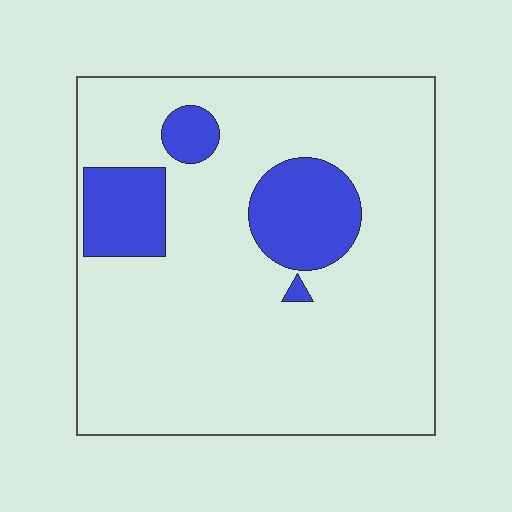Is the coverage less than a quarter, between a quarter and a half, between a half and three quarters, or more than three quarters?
Less than a quarter.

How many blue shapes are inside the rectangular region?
4.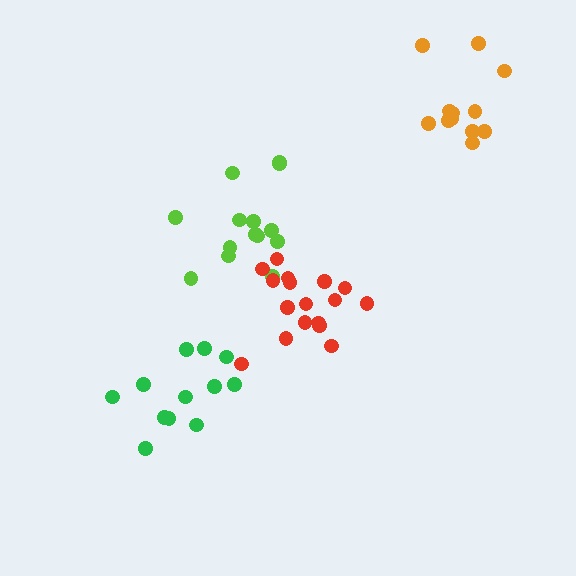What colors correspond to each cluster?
The clusters are colored: lime, red, orange, green.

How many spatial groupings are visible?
There are 4 spatial groupings.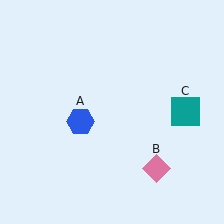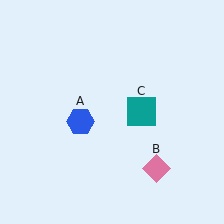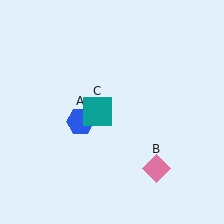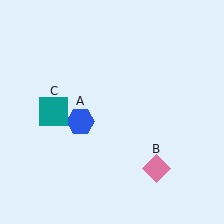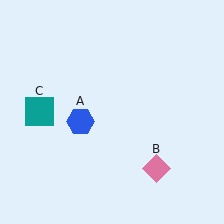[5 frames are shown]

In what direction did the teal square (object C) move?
The teal square (object C) moved left.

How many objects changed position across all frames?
1 object changed position: teal square (object C).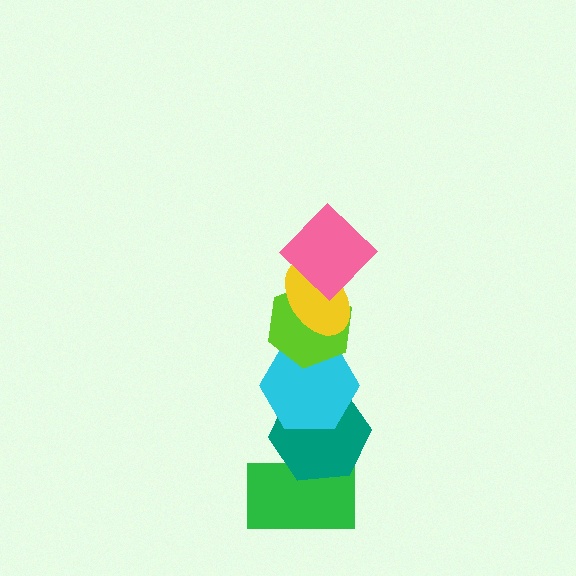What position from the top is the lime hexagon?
The lime hexagon is 3rd from the top.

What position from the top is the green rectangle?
The green rectangle is 6th from the top.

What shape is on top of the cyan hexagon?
The lime hexagon is on top of the cyan hexagon.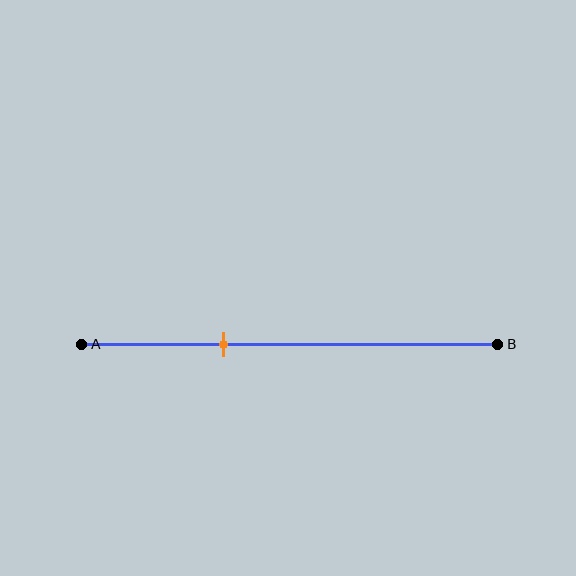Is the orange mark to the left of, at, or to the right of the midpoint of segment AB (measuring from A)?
The orange mark is to the left of the midpoint of segment AB.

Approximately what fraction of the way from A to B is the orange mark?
The orange mark is approximately 35% of the way from A to B.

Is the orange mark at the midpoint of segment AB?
No, the mark is at about 35% from A, not at the 50% midpoint.